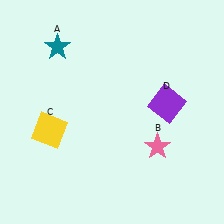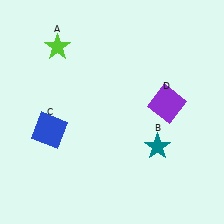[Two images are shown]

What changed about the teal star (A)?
In Image 1, A is teal. In Image 2, it changed to lime.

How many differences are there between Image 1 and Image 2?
There are 3 differences between the two images.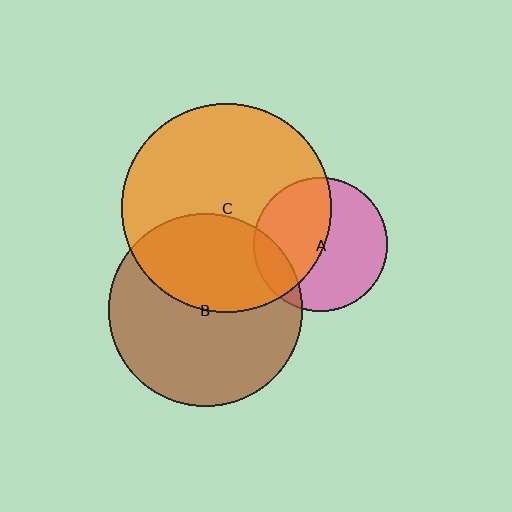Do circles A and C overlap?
Yes.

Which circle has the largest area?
Circle C (orange).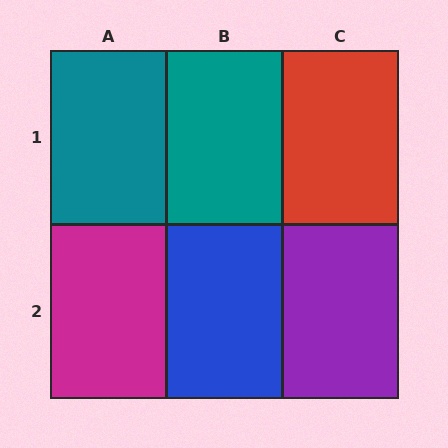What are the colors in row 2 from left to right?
Magenta, blue, purple.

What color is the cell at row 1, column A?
Teal.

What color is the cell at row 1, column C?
Red.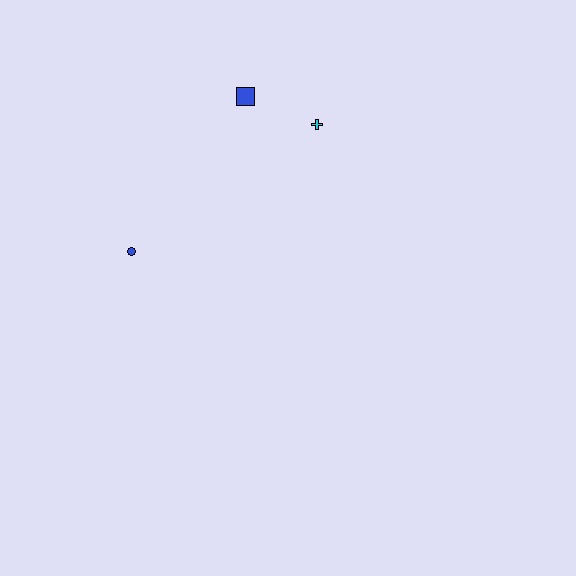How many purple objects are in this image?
There are no purple objects.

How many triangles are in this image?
There are no triangles.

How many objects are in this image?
There are 3 objects.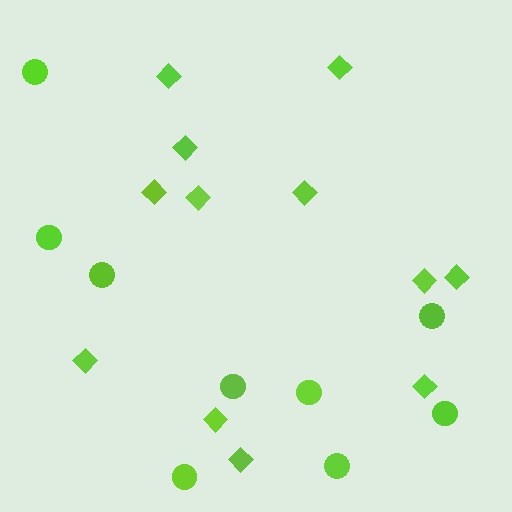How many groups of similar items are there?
There are 2 groups: one group of diamonds (12) and one group of circles (9).